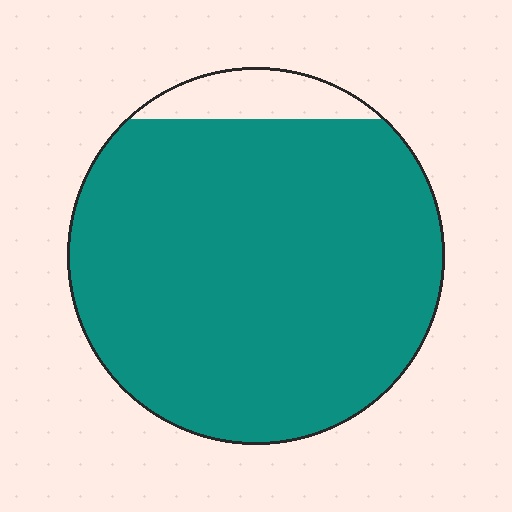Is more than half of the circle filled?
Yes.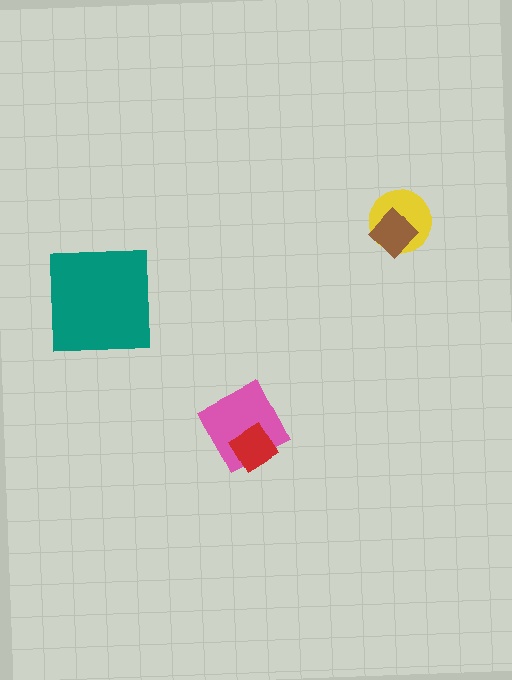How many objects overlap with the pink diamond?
1 object overlaps with the pink diamond.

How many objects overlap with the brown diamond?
1 object overlaps with the brown diamond.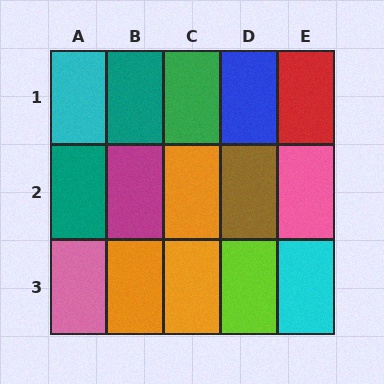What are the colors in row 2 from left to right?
Teal, magenta, orange, brown, pink.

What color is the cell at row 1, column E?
Red.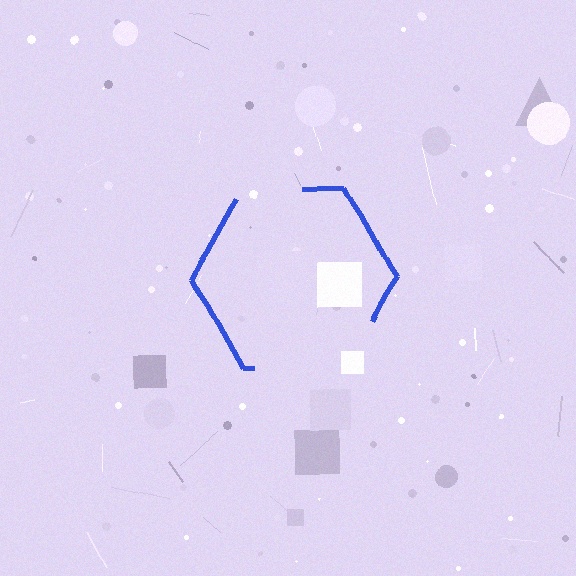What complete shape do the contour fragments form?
The contour fragments form a hexagon.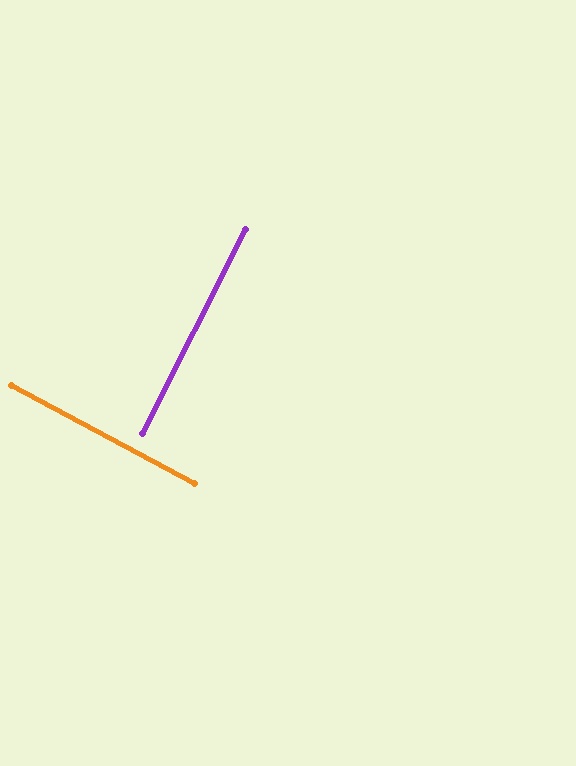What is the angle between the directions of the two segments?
Approximately 89 degrees.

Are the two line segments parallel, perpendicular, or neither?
Perpendicular — they meet at approximately 89°.